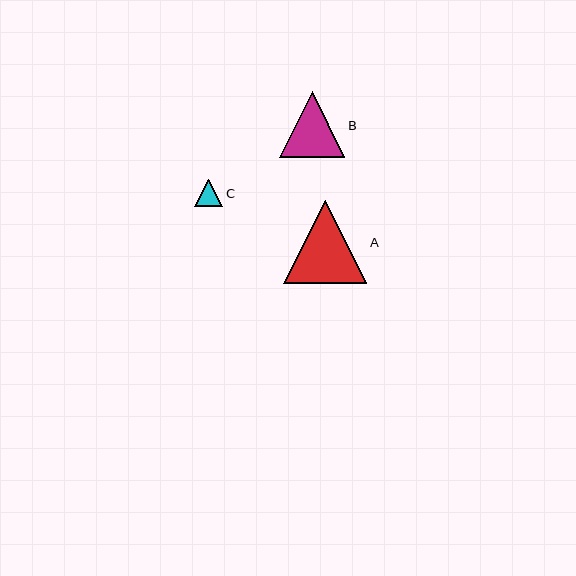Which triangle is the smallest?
Triangle C is the smallest with a size of approximately 28 pixels.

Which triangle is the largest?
Triangle A is the largest with a size of approximately 84 pixels.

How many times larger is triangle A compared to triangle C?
Triangle A is approximately 3.0 times the size of triangle C.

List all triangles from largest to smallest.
From largest to smallest: A, B, C.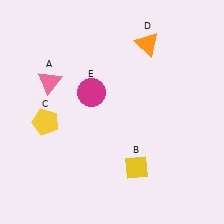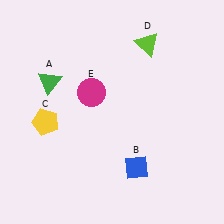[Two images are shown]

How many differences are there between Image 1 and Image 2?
There are 3 differences between the two images.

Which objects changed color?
A changed from pink to green. B changed from yellow to blue. D changed from orange to lime.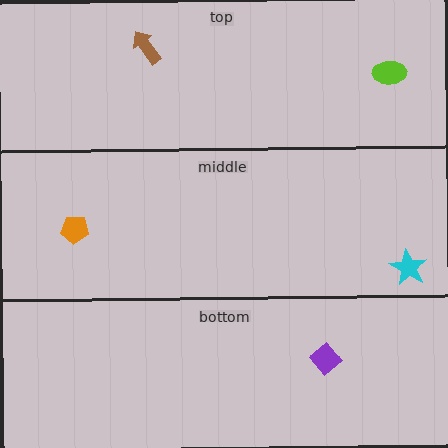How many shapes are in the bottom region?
1.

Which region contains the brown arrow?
The top region.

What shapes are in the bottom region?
The purple diamond.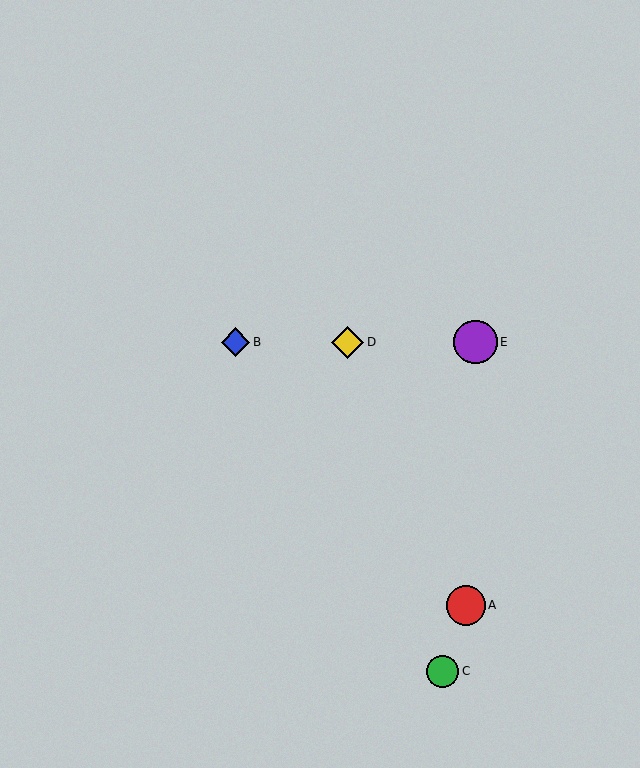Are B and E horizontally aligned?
Yes, both are at y≈342.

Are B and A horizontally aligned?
No, B is at y≈342 and A is at y≈605.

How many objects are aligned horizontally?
3 objects (B, D, E) are aligned horizontally.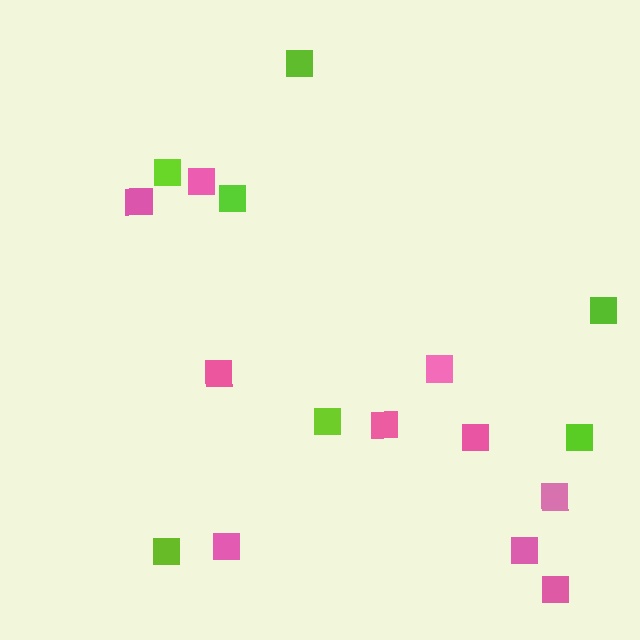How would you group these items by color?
There are 2 groups: one group of pink squares (10) and one group of lime squares (7).